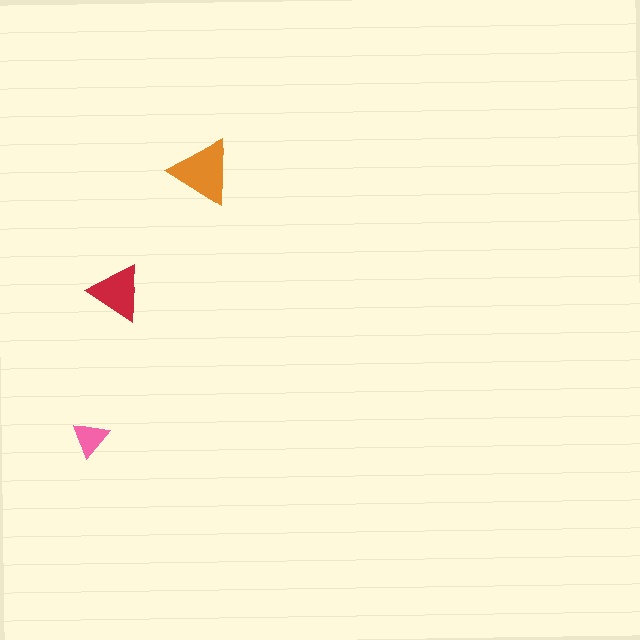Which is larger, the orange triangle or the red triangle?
The orange one.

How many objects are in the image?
There are 3 objects in the image.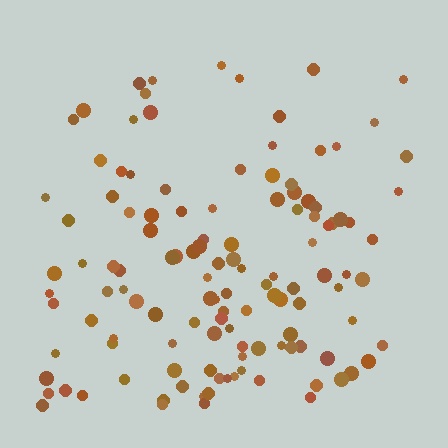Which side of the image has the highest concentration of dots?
The bottom.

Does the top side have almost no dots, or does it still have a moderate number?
Still a moderate number, just noticeably fewer than the bottom.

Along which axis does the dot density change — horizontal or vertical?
Vertical.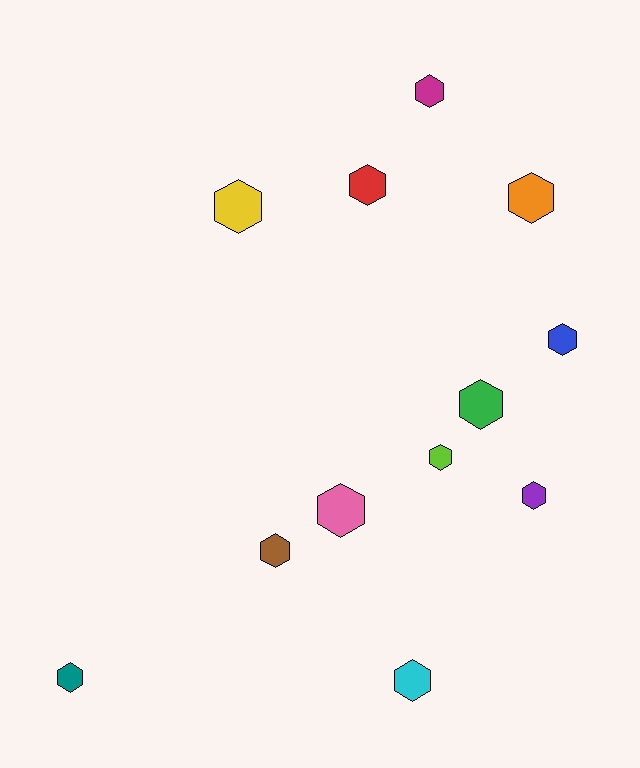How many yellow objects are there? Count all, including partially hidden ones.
There is 1 yellow object.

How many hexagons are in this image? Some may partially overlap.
There are 12 hexagons.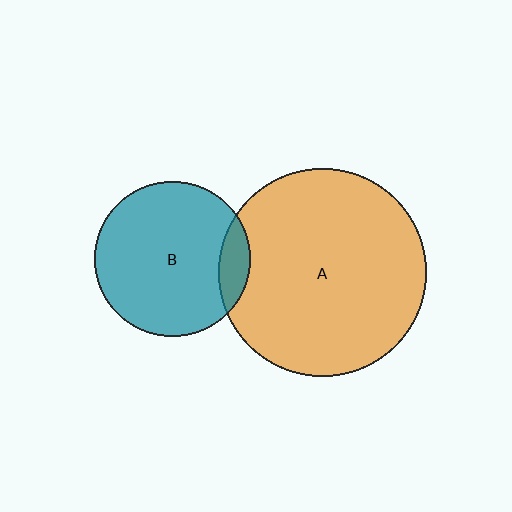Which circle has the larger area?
Circle A (orange).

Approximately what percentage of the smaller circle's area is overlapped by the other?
Approximately 10%.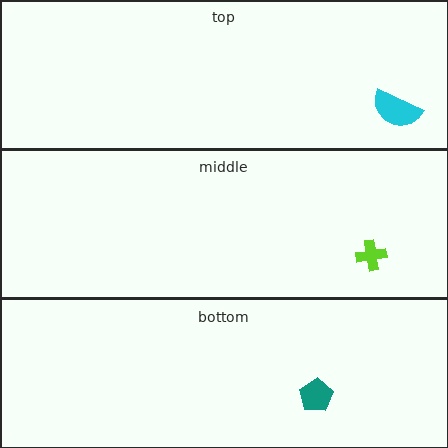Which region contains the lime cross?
The middle region.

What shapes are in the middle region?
The lime cross.